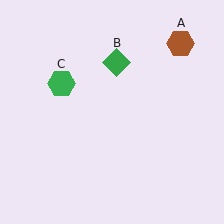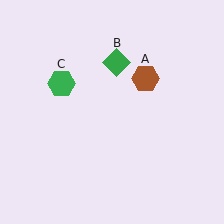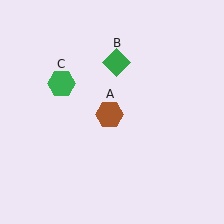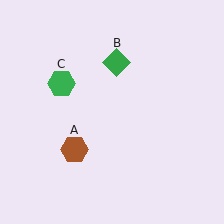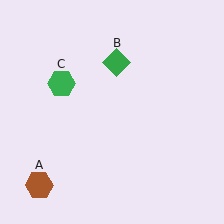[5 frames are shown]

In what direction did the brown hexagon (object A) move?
The brown hexagon (object A) moved down and to the left.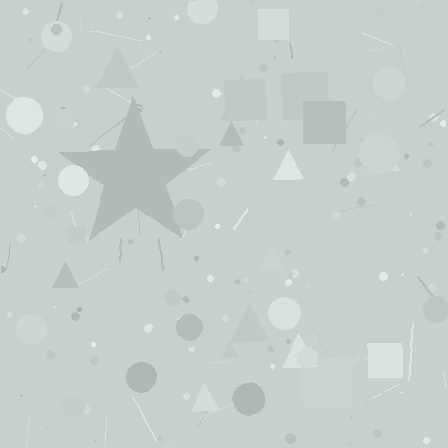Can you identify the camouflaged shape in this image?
The camouflaged shape is a star.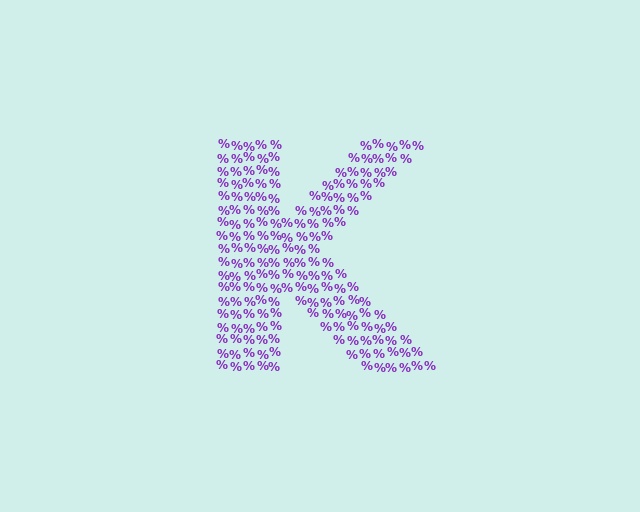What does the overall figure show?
The overall figure shows the letter K.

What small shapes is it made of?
It is made of small percent signs.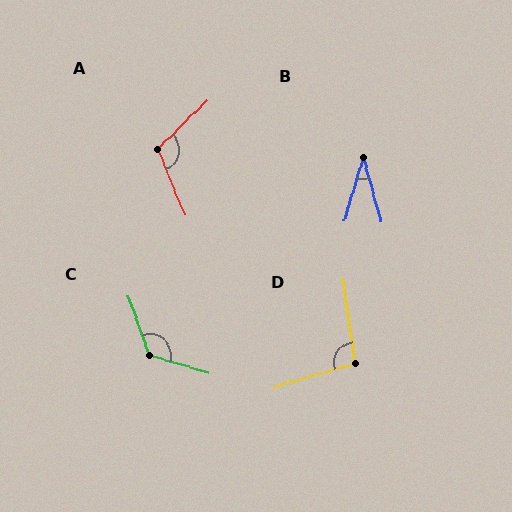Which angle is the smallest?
B, at approximately 32 degrees.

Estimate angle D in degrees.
Approximately 98 degrees.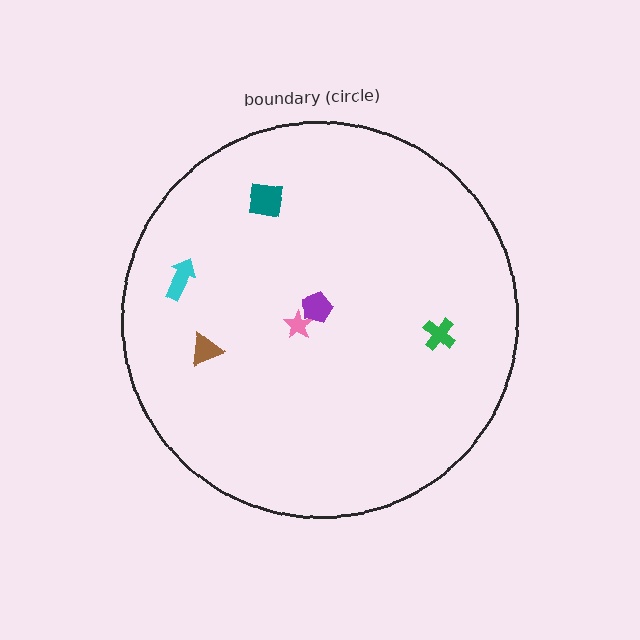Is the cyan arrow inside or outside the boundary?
Inside.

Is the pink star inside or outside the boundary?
Inside.